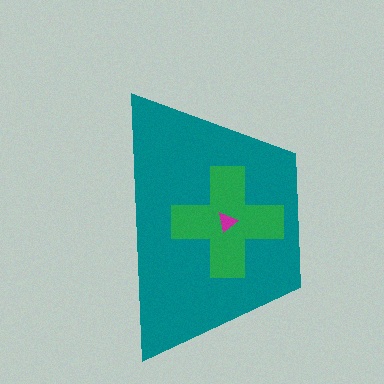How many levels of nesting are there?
3.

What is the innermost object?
The magenta triangle.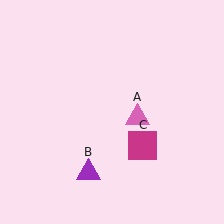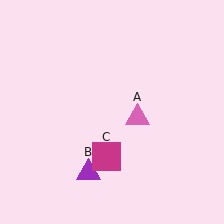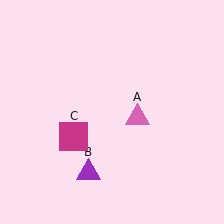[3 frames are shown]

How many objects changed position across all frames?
1 object changed position: magenta square (object C).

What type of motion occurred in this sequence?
The magenta square (object C) rotated clockwise around the center of the scene.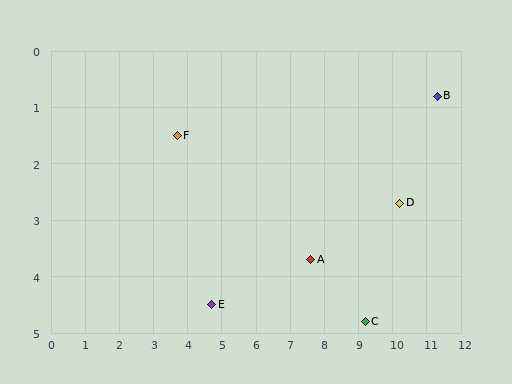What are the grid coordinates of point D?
Point D is at approximately (10.2, 2.7).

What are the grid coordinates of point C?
Point C is at approximately (9.2, 4.8).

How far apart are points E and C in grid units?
Points E and C are about 4.5 grid units apart.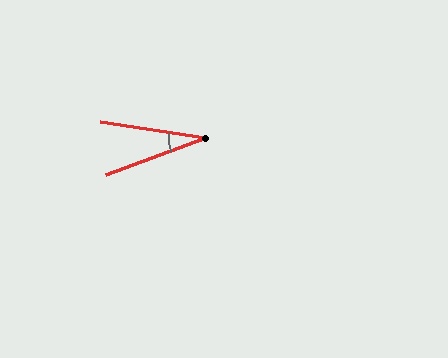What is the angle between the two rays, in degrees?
Approximately 29 degrees.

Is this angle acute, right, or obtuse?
It is acute.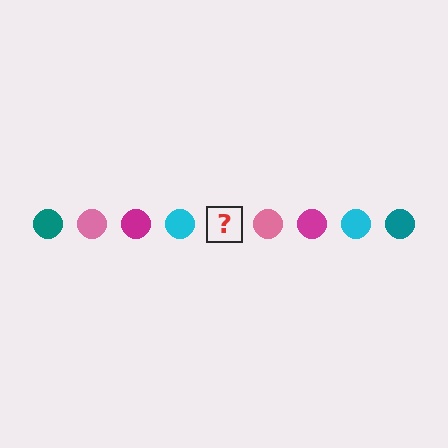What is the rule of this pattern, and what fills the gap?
The rule is that the pattern cycles through teal, pink, magenta, cyan circles. The gap should be filled with a teal circle.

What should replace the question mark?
The question mark should be replaced with a teal circle.